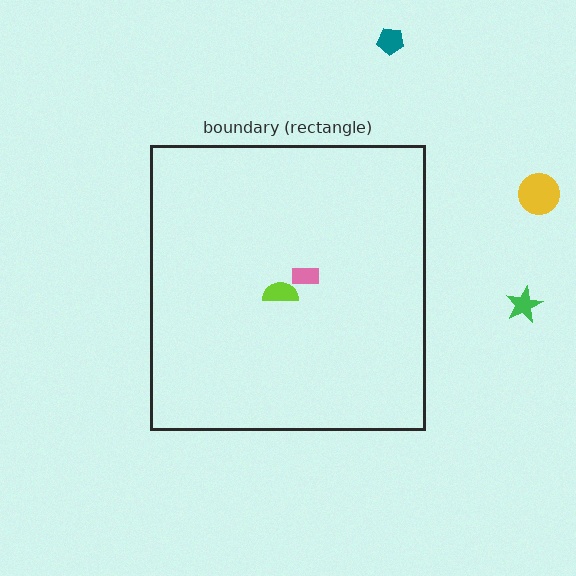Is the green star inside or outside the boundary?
Outside.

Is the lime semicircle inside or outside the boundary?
Inside.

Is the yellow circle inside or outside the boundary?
Outside.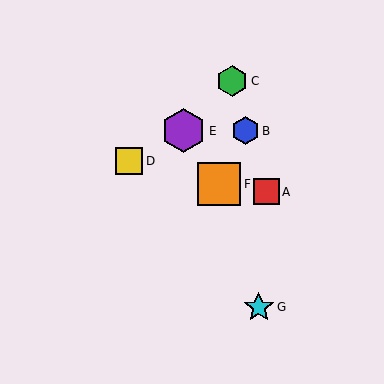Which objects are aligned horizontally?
Objects B, E are aligned horizontally.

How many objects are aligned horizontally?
2 objects (B, E) are aligned horizontally.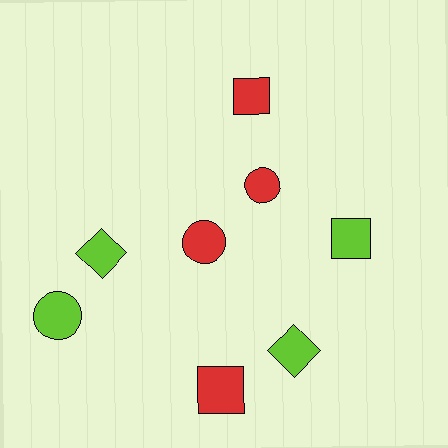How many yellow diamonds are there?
There are no yellow diamonds.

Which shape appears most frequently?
Square, with 3 objects.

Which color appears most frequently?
Red, with 4 objects.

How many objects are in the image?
There are 8 objects.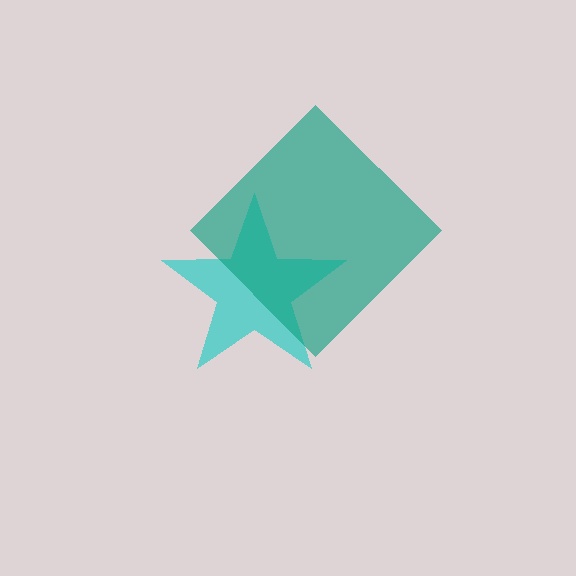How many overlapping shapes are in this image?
There are 2 overlapping shapes in the image.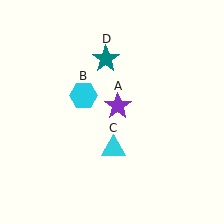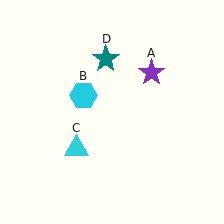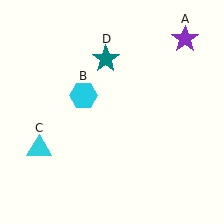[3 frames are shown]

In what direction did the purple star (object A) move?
The purple star (object A) moved up and to the right.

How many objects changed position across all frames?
2 objects changed position: purple star (object A), cyan triangle (object C).